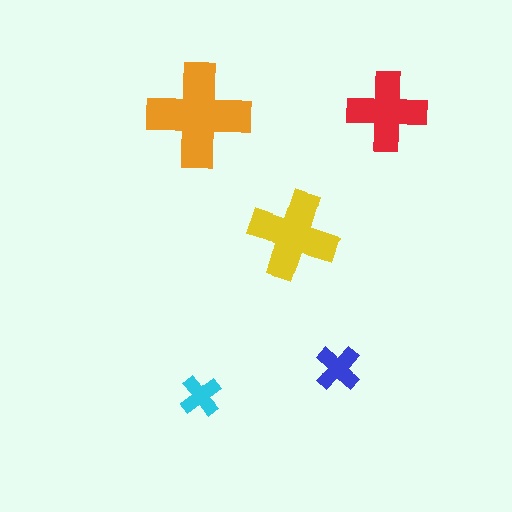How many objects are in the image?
There are 5 objects in the image.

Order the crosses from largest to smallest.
the orange one, the yellow one, the red one, the blue one, the cyan one.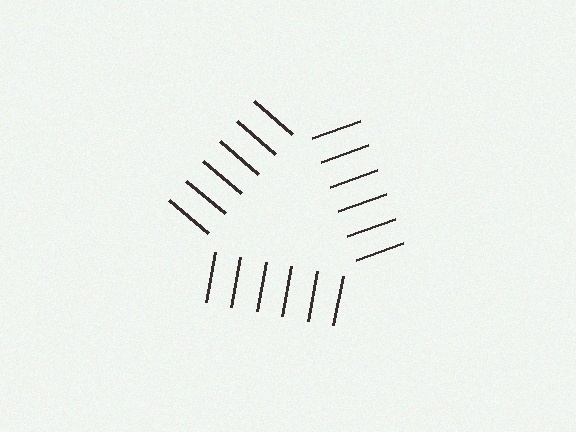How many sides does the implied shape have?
3 sides — the line-ends trace a triangle.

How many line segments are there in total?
18 — 6 along each of the 3 edges.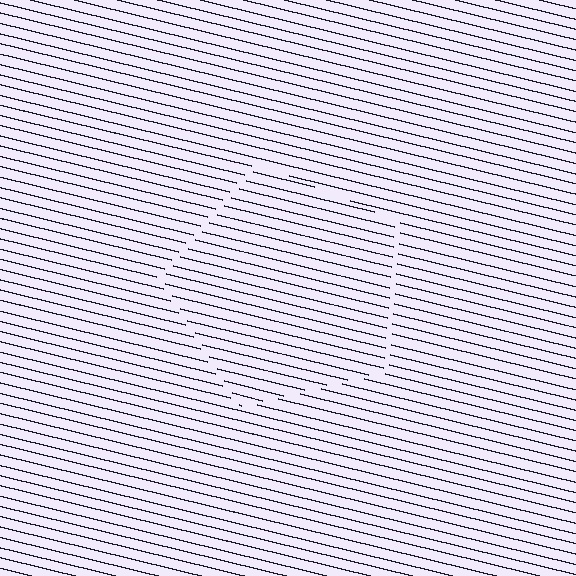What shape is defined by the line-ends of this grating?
An illusory pentagon. The interior of the shape contains the same grating, shifted by half a period — the contour is defined by the phase discontinuity where line-ends from the inner and outer gratings abut.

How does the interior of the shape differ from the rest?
The interior of the shape contains the same grating, shifted by half a period — the contour is defined by the phase discontinuity where line-ends from the inner and outer gratings abut.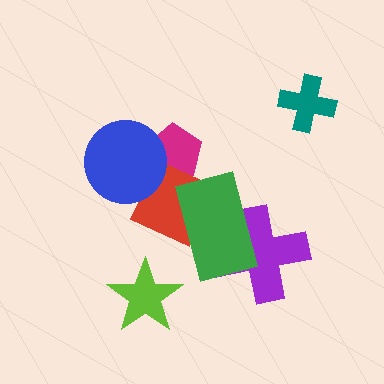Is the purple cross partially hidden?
Yes, it is partially covered by another shape.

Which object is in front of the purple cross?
The green rectangle is in front of the purple cross.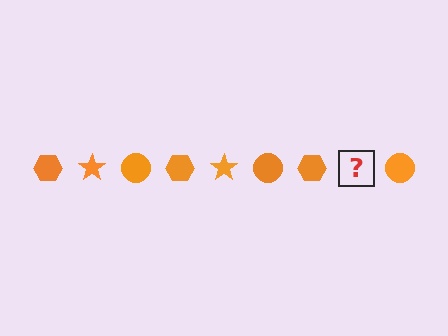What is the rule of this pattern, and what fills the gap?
The rule is that the pattern cycles through hexagon, star, circle shapes in orange. The gap should be filled with an orange star.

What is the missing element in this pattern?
The missing element is an orange star.